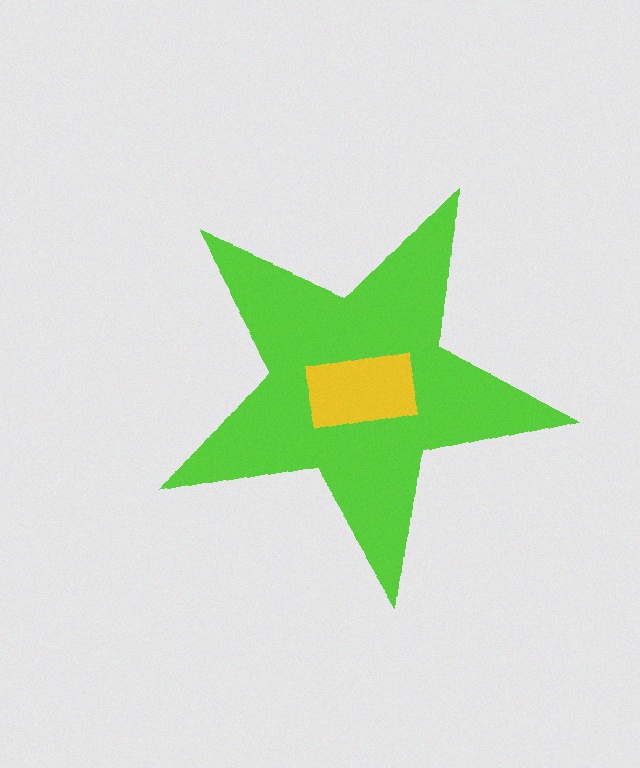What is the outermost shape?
The lime star.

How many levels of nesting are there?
2.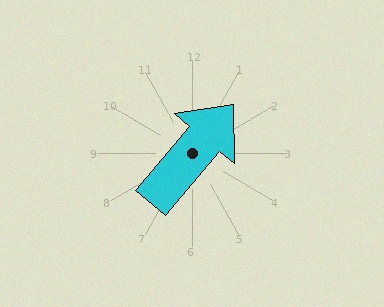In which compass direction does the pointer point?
Northeast.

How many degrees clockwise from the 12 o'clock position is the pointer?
Approximately 40 degrees.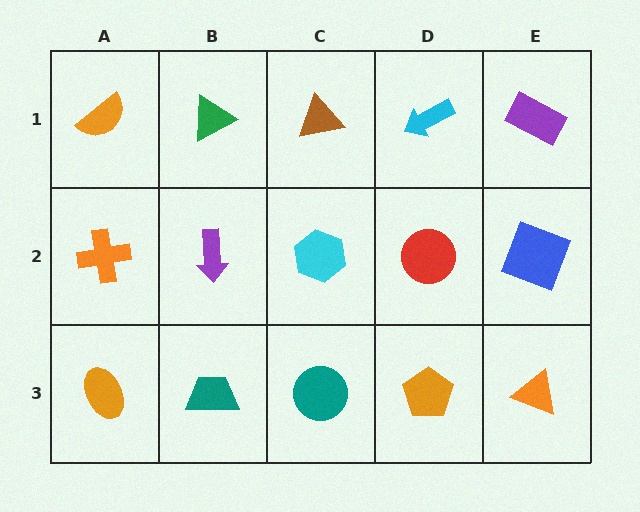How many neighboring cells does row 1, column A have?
2.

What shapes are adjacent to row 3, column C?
A cyan hexagon (row 2, column C), a teal trapezoid (row 3, column B), an orange pentagon (row 3, column D).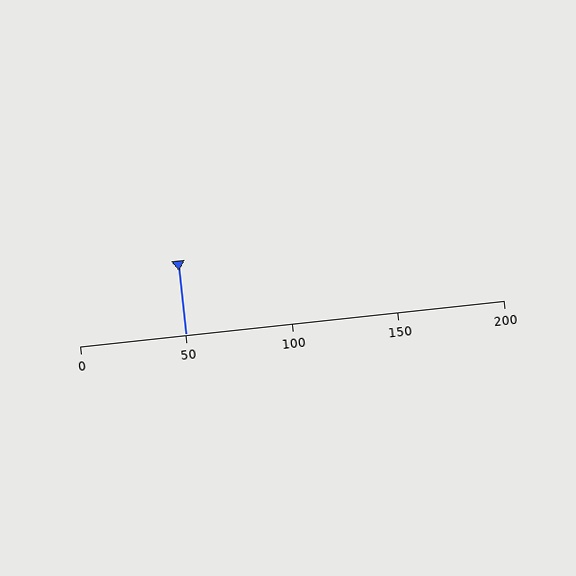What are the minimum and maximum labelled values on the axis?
The axis runs from 0 to 200.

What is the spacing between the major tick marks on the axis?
The major ticks are spaced 50 apart.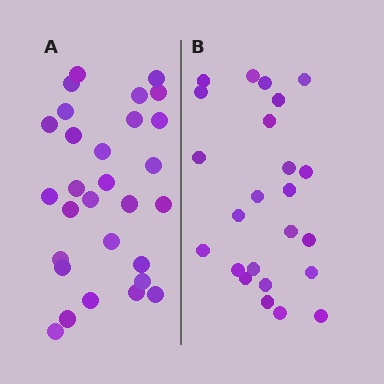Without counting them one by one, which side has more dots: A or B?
Region A (the left region) has more dots.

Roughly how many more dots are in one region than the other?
Region A has about 5 more dots than region B.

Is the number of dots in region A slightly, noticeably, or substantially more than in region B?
Region A has only slightly more — the two regions are fairly close. The ratio is roughly 1.2 to 1.